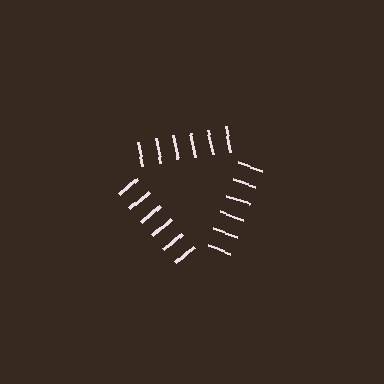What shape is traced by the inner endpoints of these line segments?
An illusory triangle — the line segments terminate on its edges but no continuous stroke is drawn.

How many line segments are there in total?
18 — 6 along each of the 3 edges.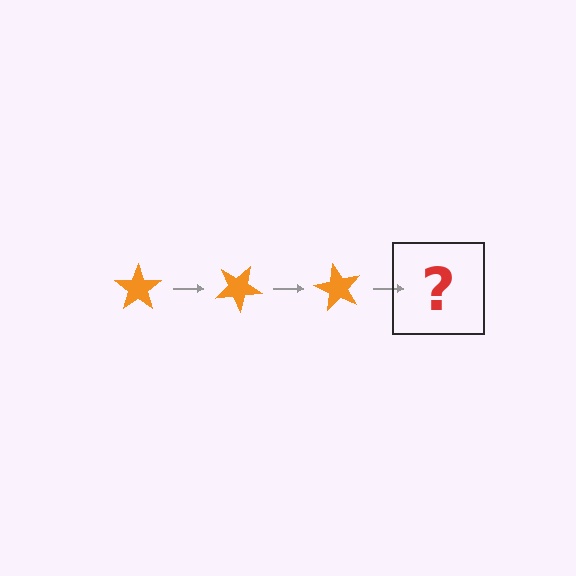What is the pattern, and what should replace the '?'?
The pattern is that the star rotates 30 degrees each step. The '?' should be an orange star rotated 90 degrees.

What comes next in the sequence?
The next element should be an orange star rotated 90 degrees.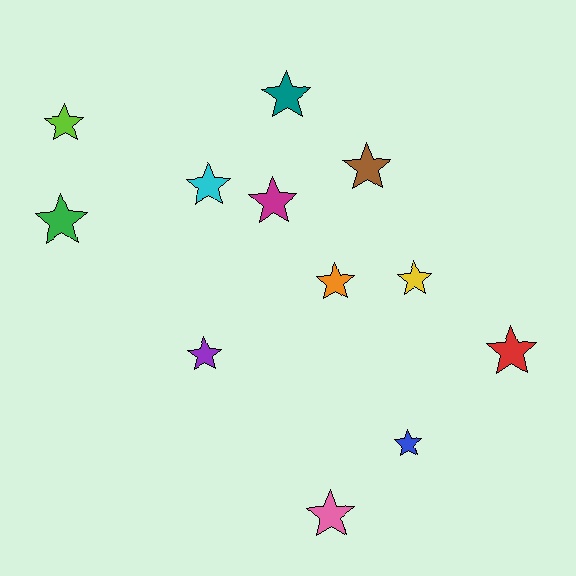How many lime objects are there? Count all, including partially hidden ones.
There is 1 lime object.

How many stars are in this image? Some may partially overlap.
There are 12 stars.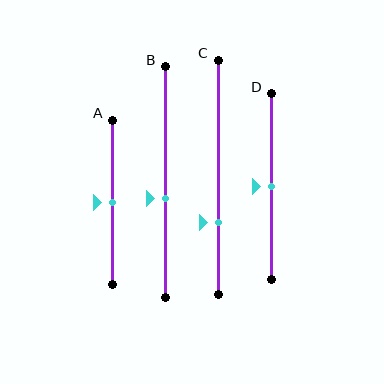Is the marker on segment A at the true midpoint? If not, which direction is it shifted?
Yes, the marker on segment A is at the true midpoint.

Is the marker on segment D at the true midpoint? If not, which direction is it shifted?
Yes, the marker on segment D is at the true midpoint.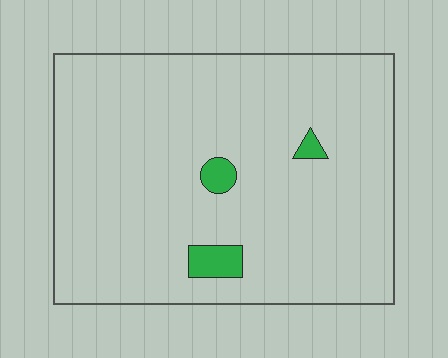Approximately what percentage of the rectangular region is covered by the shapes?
Approximately 5%.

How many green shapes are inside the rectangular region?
3.